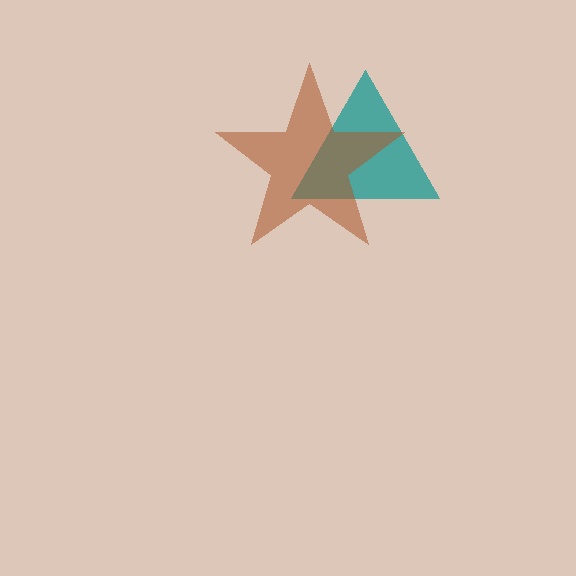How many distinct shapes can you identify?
There are 2 distinct shapes: a teal triangle, a brown star.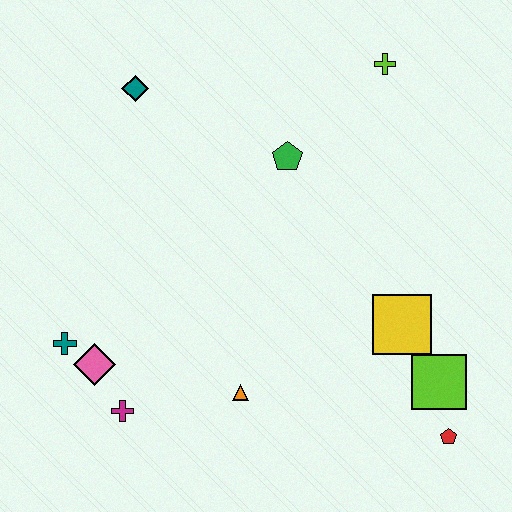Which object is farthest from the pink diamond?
The lime cross is farthest from the pink diamond.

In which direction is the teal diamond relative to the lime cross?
The teal diamond is to the left of the lime cross.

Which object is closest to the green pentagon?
The lime cross is closest to the green pentagon.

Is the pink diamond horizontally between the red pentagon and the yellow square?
No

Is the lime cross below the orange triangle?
No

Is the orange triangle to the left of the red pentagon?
Yes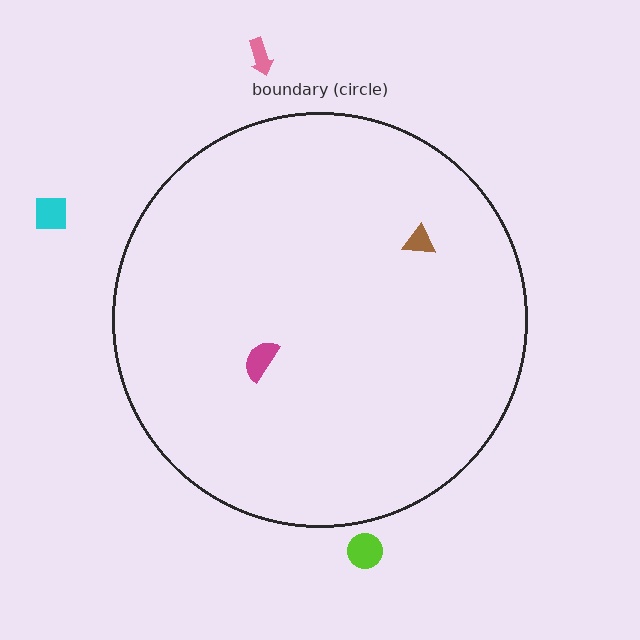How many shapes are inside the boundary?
2 inside, 3 outside.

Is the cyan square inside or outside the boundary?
Outside.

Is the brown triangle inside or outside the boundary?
Inside.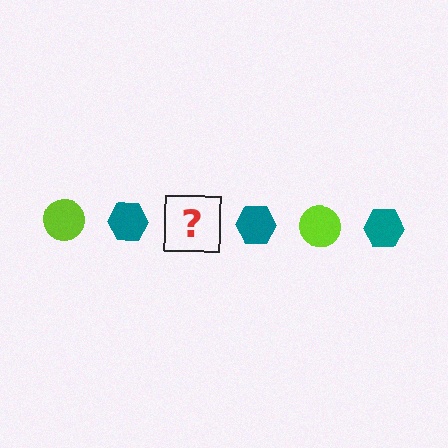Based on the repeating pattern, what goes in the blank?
The blank should be a lime circle.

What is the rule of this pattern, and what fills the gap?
The rule is that the pattern alternates between lime circle and teal hexagon. The gap should be filled with a lime circle.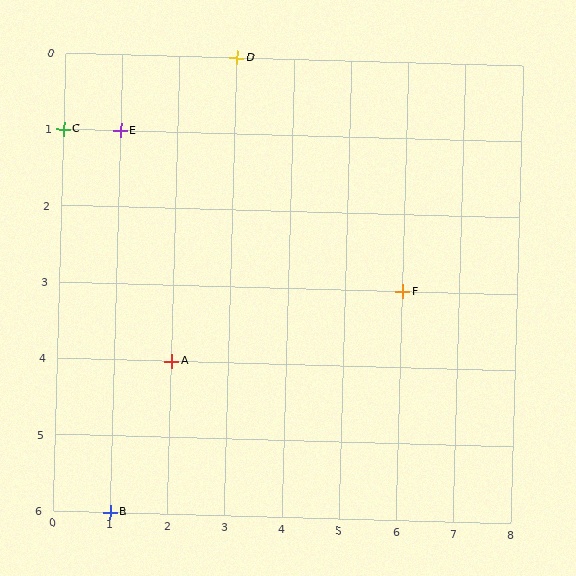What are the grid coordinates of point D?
Point D is at grid coordinates (3, 0).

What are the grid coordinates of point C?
Point C is at grid coordinates (0, 1).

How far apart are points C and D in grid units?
Points C and D are 3 columns and 1 row apart (about 3.2 grid units diagonally).